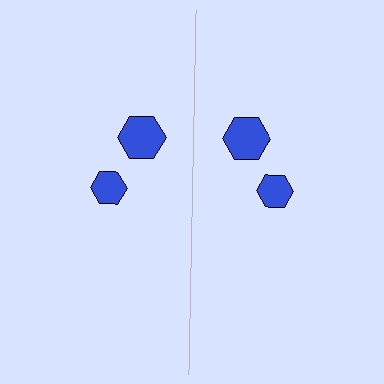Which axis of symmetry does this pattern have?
The pattern has a vertical axis of symmetry running through the center of the image.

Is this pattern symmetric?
Yes, this pattern has bilateral (reflection) symmetry.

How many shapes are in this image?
There are 4 shapes in this image.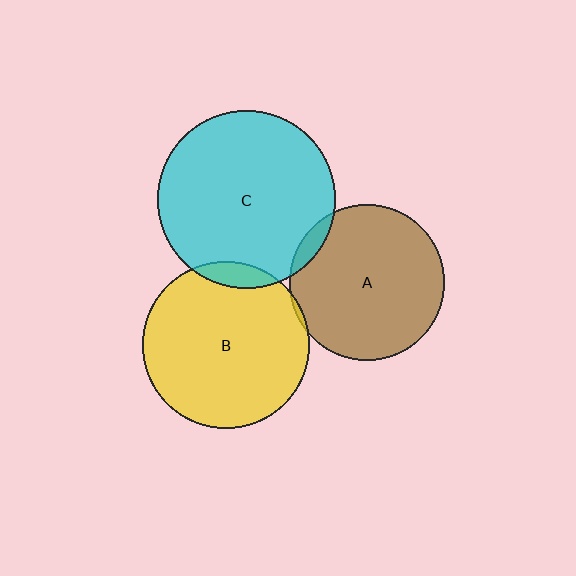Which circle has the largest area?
Circle C (cyan).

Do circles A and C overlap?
Yes.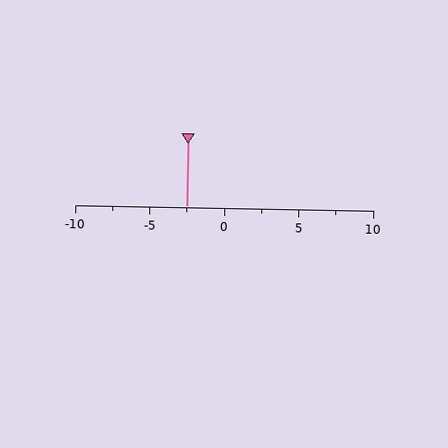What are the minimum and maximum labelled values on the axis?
The axis runs from -10 to 10.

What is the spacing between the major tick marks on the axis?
The major ticks are spaced 5 apart.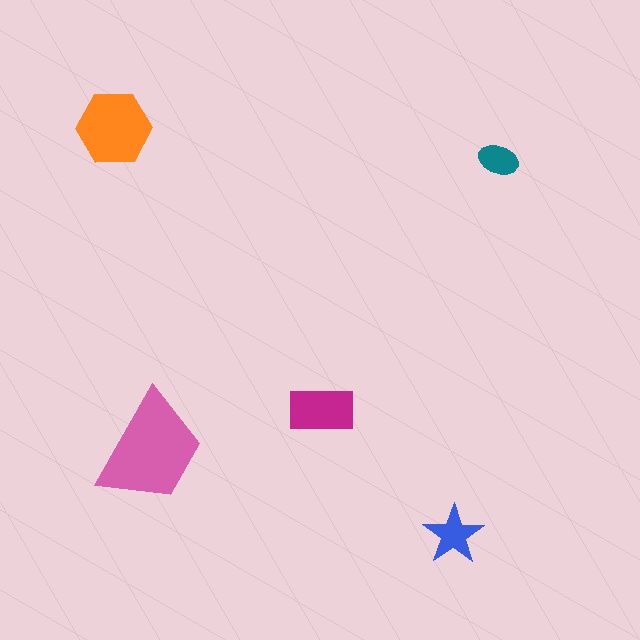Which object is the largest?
The pink trapezoid.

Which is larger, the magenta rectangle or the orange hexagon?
The orange hexagon.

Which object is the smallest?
The teal ellipse.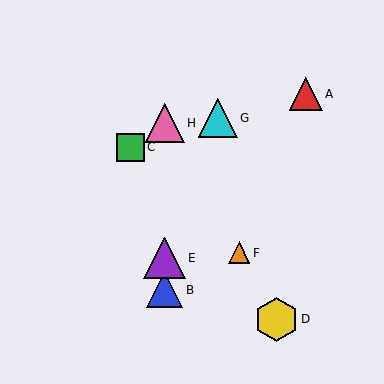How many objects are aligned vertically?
3 objects (B, E, H) are aligned vertically.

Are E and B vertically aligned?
Yes, both are at x≈165.